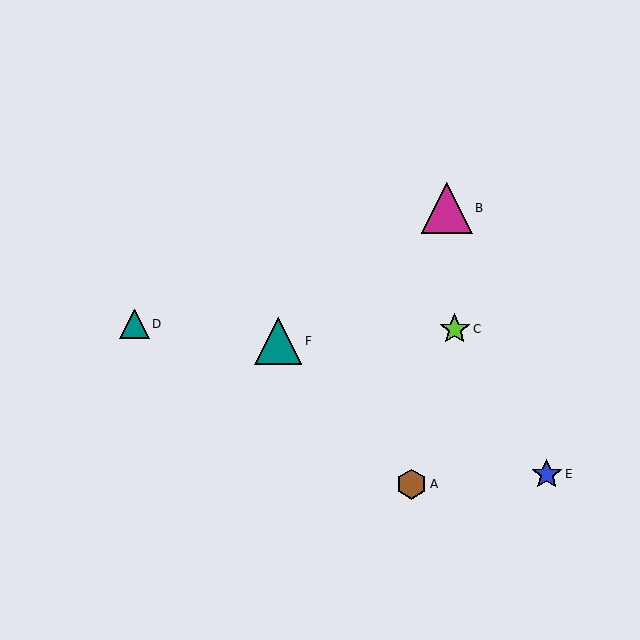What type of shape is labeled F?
Shape F is a teal triangle.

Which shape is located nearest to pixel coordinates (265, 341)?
The teal triangle (labeled F) at (278, 341) is nearest to that location.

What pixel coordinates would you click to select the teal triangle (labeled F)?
Click at (278, 341) to select the teal triangle F.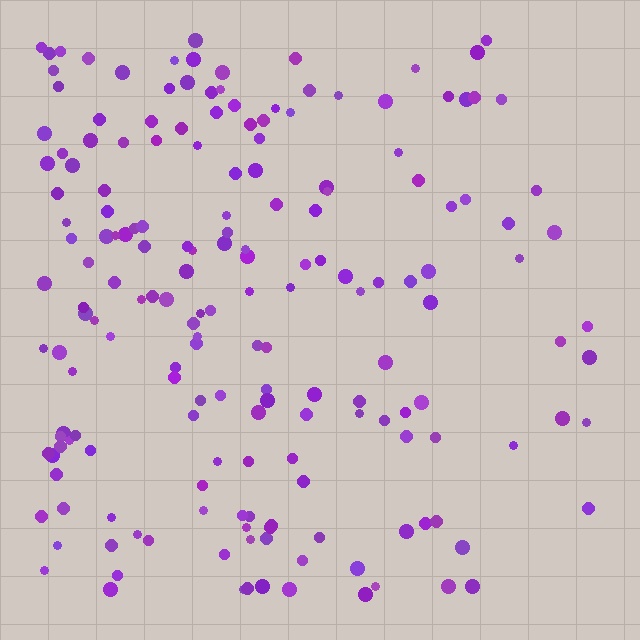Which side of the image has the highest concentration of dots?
The left.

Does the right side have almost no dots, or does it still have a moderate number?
Still a moderate number, just noticeably fewer than the left.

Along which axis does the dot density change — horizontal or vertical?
Horizontal.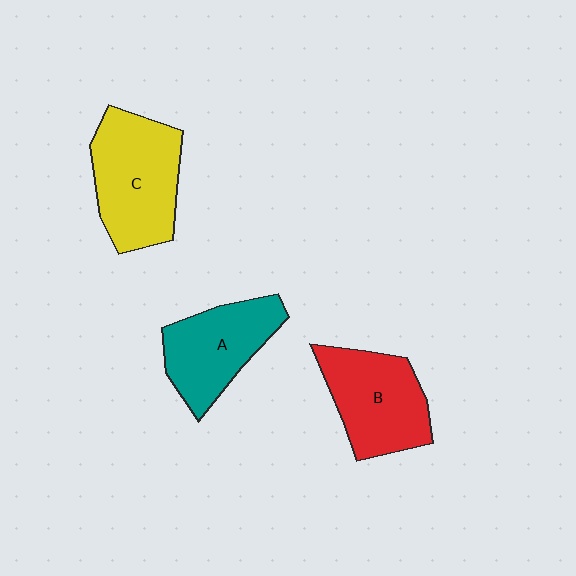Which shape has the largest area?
Shape C (yellow).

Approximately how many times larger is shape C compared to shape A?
Approximately 1.2 times.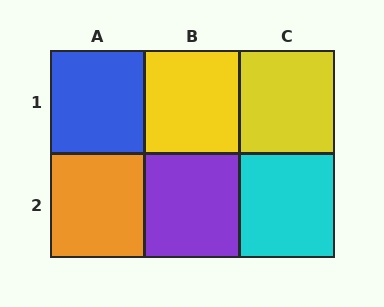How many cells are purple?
1 cell is purple.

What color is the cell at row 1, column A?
Blue.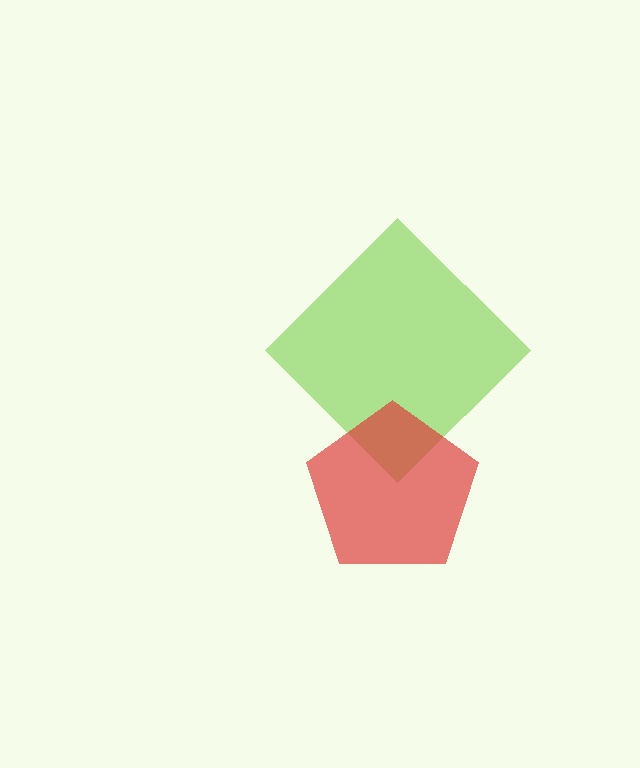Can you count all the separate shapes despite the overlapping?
Yes, there are 2 separate shapes.